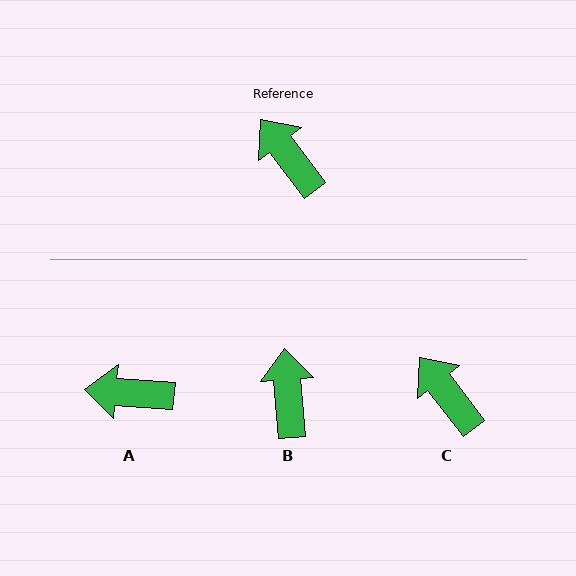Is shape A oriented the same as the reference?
No, it is off by about 48 degrees.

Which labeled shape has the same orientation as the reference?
C.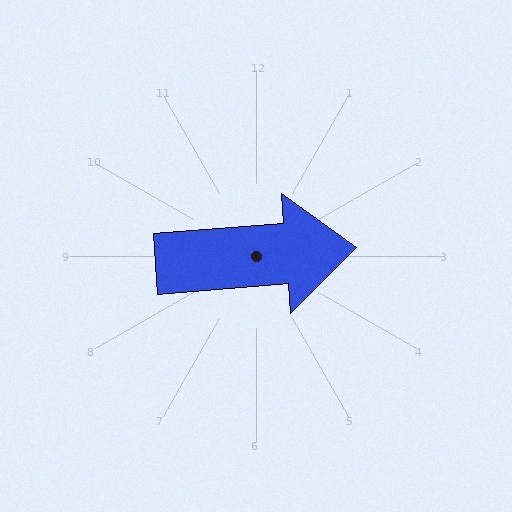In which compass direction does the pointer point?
East.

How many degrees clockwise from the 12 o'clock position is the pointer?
Approximately 85 degrees.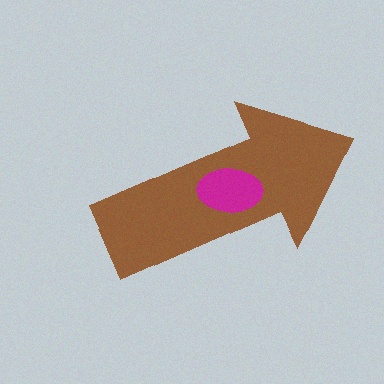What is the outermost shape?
The brown arrow.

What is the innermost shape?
The magenta ellipse.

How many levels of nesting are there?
2.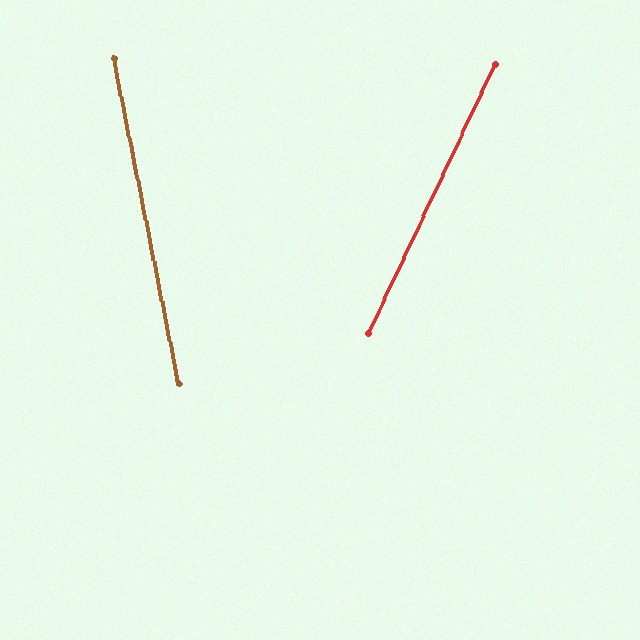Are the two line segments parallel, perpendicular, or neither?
Neither parallel nor perpendicular — they differ by about 36°.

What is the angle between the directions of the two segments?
Approximately 36 degrees.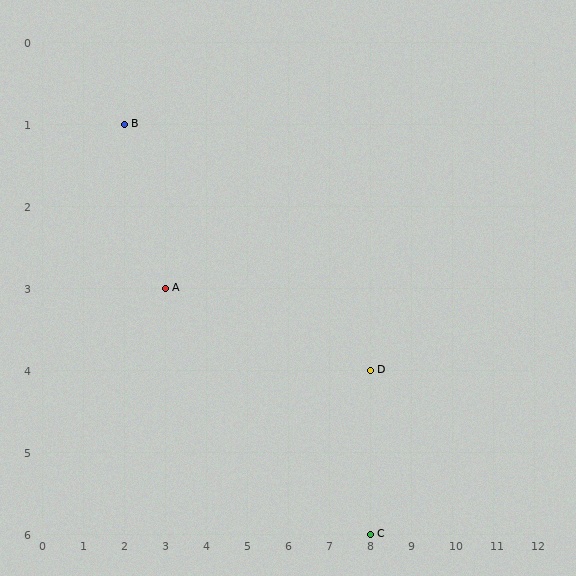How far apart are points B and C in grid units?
Points B and C are 6 columns and 5 rows apart (about 7.8 grid units diagonally).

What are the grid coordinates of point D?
Point D is at grid coordinates (8, 4).